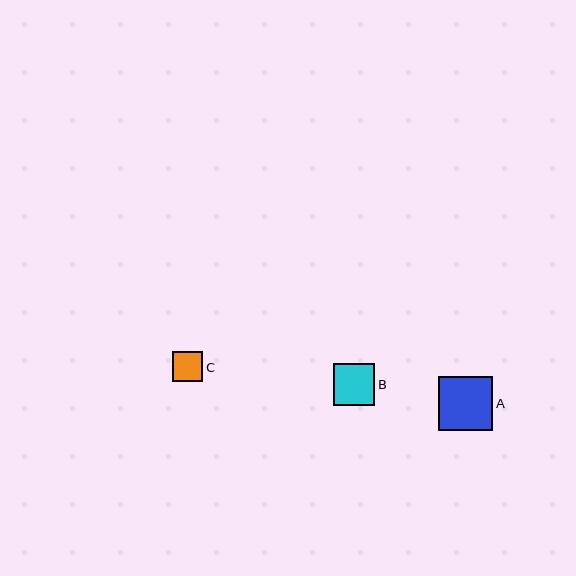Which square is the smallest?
Square C is the smallest with a size of approximately 30 pixels.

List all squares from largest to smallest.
From largest to smallest: A, B, C.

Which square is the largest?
Square A is the largest with a size of approximately 54 pixels.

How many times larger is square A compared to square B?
Square A is approximately 1.3 times the size of square B.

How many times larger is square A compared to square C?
Square A is approximately 1.8 times the size of square C.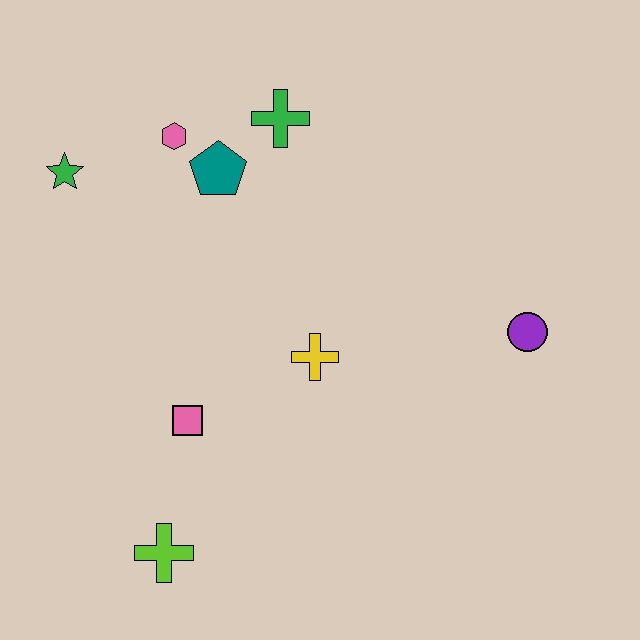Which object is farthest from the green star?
The purple circle is farthest from the green star.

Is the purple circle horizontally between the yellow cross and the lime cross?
No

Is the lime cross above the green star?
No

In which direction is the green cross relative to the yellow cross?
The green cross is above the yellow cross.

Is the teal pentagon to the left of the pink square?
No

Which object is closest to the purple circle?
The yellow cross is closest to the purple circle.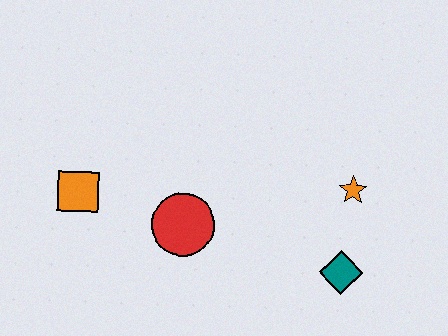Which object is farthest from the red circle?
The orange star is farthest from the red circle.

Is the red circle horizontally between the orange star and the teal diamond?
No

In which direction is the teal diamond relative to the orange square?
The teal diamond is to the right of the orange square.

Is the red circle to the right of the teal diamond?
No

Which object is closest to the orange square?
The red circle is closest to the orange square.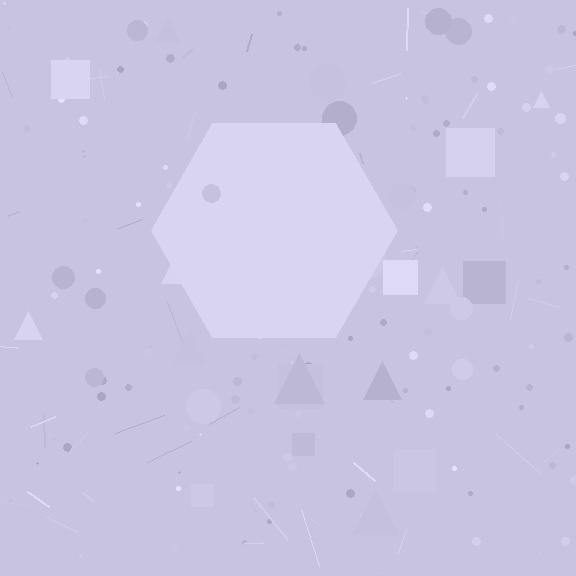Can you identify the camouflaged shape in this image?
The camouflaged shape is a hexagon.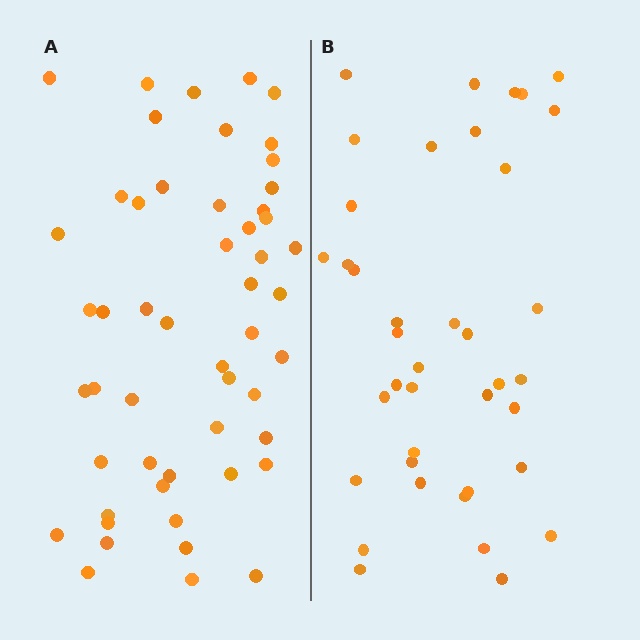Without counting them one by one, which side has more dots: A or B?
Region A (the left region) has more dots.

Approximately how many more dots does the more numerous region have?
Region A has approximately 15 more dots than region B.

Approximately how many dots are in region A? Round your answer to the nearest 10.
About 50 dots. (The exact count is 52, which rounds to 50.)